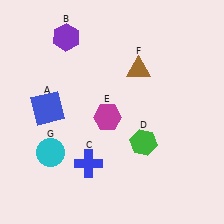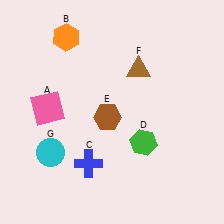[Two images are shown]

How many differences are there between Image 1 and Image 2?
There are 3 differences between the two images.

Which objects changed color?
A changed from blue to pink. B changed from purple to orange. E changed from magenta to brown.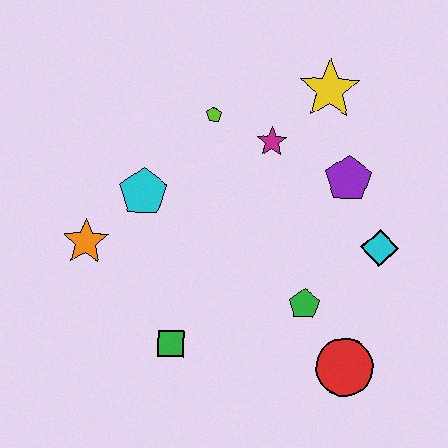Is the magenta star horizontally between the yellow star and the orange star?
Yes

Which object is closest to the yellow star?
The magenta star is closest to the yellow star.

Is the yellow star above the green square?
Yes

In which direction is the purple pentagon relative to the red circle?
The purple pentagon is above the red circle.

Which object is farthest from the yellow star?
The green square is farthest from the yellow star.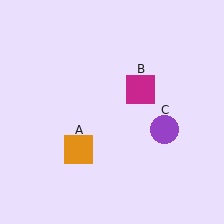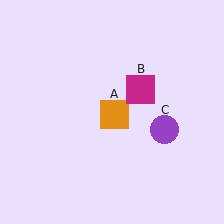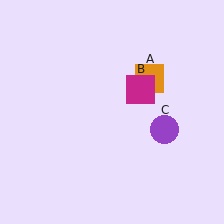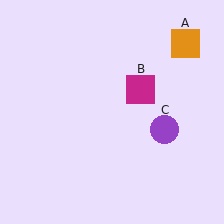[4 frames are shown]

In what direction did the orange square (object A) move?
The orange square (object A) moved up and to the right.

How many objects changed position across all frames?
1 object changed position: orange square (object A).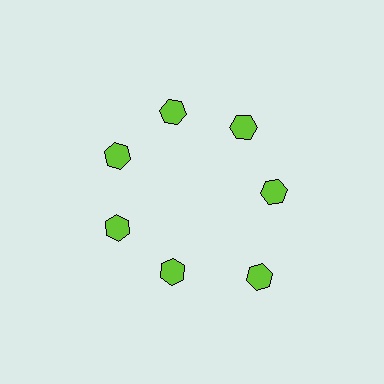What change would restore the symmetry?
The symmetry would be restored by moving it inward, back onto the ring so that all 7 hexagons sit at equal angles and equal distance from the center.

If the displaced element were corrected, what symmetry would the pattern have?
It would have 7-fold rotational symmetry — the pattern would map onto itself every 51 degrees.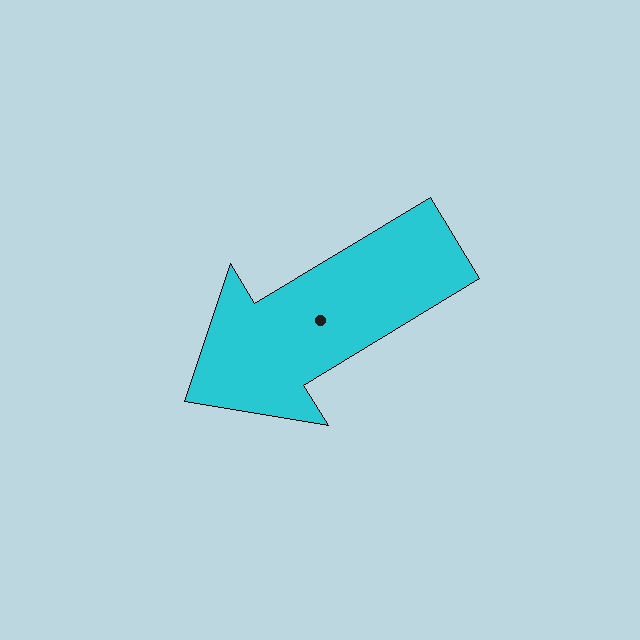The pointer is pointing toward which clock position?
Roughly 8 o'clock.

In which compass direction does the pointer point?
Southwest.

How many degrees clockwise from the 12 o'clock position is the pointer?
Approximately 239 degrees.